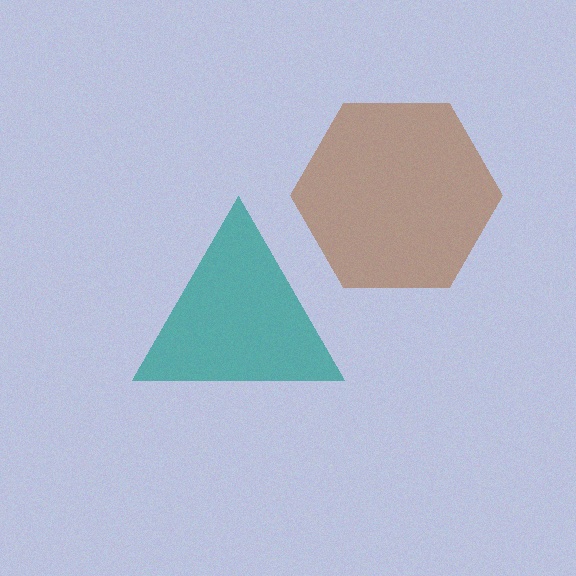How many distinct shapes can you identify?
There are 2 distinct shapes: a teal triangle, a brown hexagon.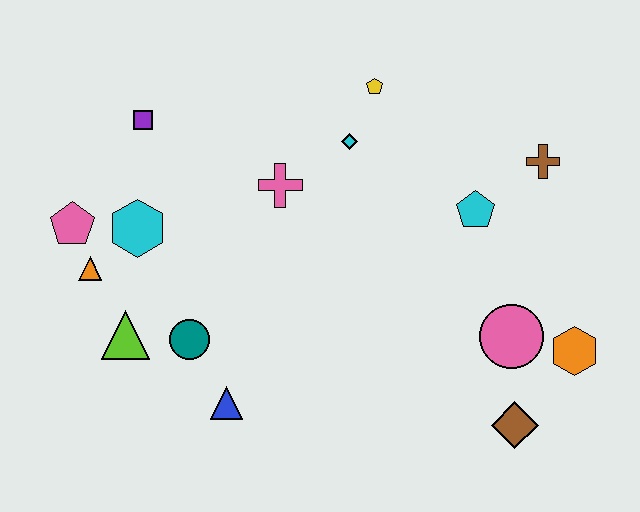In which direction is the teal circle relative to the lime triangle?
The teal circle is to the right of the lime triangle.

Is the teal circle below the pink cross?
Yes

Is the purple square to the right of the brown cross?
No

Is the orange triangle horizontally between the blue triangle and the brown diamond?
No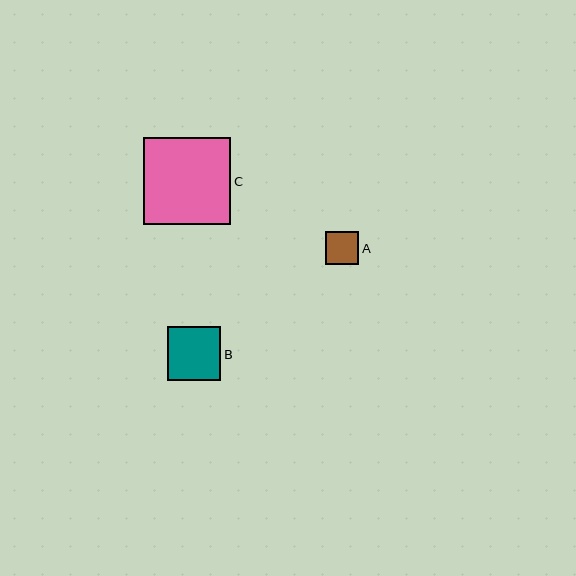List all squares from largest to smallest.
From largest to smallest: C, B, A.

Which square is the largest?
Square C is the largest with a size of approximately 87 pixels.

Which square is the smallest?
Square A is the smallest with a size of approximately 33 pixels.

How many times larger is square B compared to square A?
Square B is approximately 1.6 times the size of square A.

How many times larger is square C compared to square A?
Square C is approximately 2.7 times the size of square A.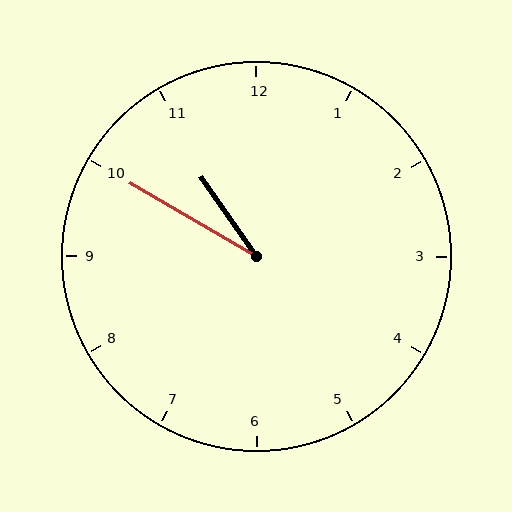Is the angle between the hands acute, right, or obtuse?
It is acute.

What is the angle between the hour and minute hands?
Approximately 25 degrees.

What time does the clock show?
10:50.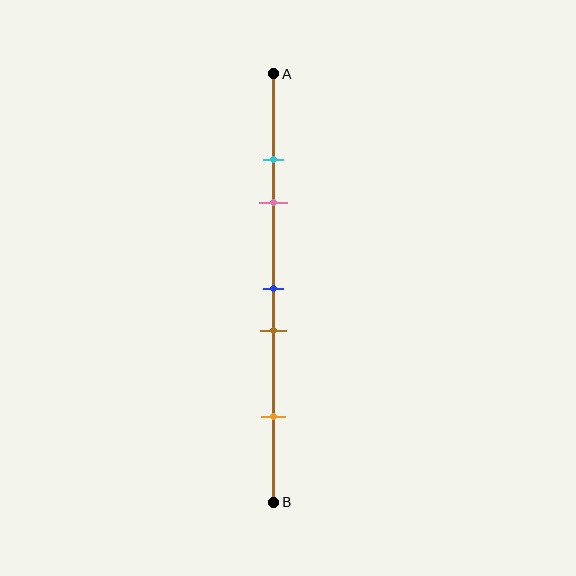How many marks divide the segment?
There are 5 marks dividing the segment.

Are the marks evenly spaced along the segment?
No, the marks are not evenly spaced.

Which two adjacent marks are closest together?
The cyan and pink marks are the closest adjacent pair.